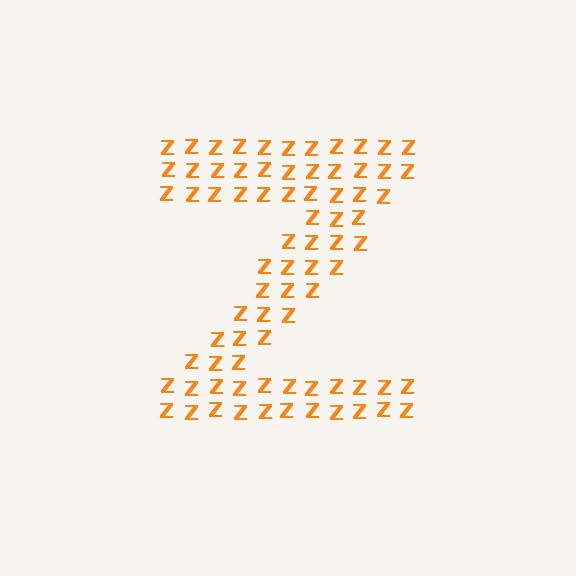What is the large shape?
The large shape is the letter Z.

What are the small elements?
The small elements are letter Z's.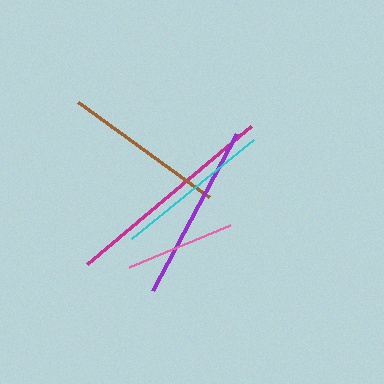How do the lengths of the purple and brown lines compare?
The purple and brown lines are approximately the same length.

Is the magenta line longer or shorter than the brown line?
The magenta line is longer than the brown line.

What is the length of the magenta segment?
The magenta segment is approximately 214 pixels long.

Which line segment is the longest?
The magenta line is the longest at approximately 214 pixels.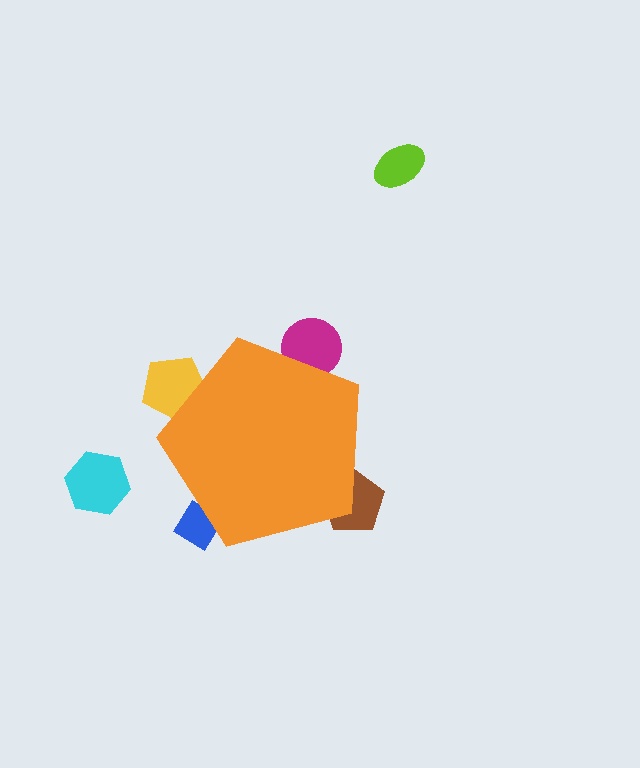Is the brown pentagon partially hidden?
Yes, the brown pentagon is partially hidden behind the orange pentagon.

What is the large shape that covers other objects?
An orange pentagon.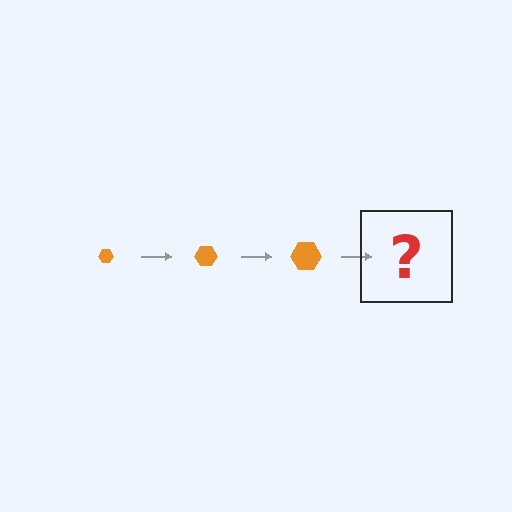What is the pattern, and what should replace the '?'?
The pattern is that the hexagon gets progressively larger each step. The '?' should be an orange hexagon, larger than the previous one.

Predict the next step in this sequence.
The next step is an orange hexagon, larger than the previous one.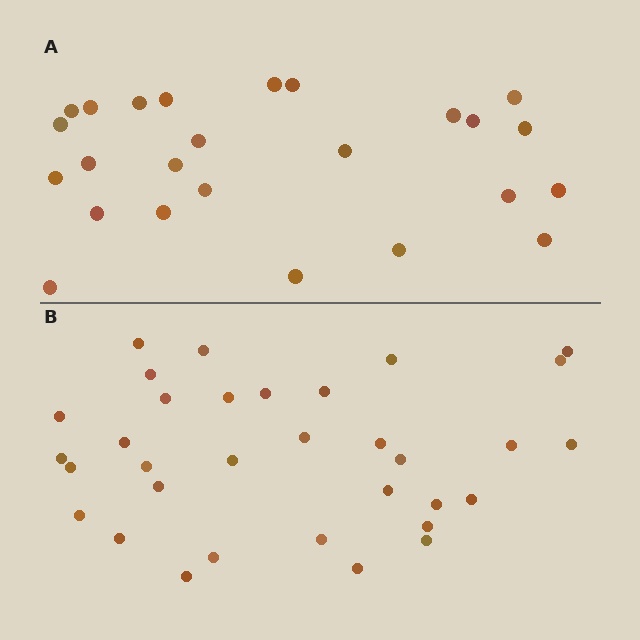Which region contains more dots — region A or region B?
Region B (the bottom region) has more dots.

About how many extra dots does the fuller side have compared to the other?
Region B has roughly 8 or so more dots than region A.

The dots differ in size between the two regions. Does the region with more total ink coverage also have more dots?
No. Region A has more total ink coverage because its dots are larger, but region B actually contains more individual dots. Total area can be misleading — the number of items is what matters here.